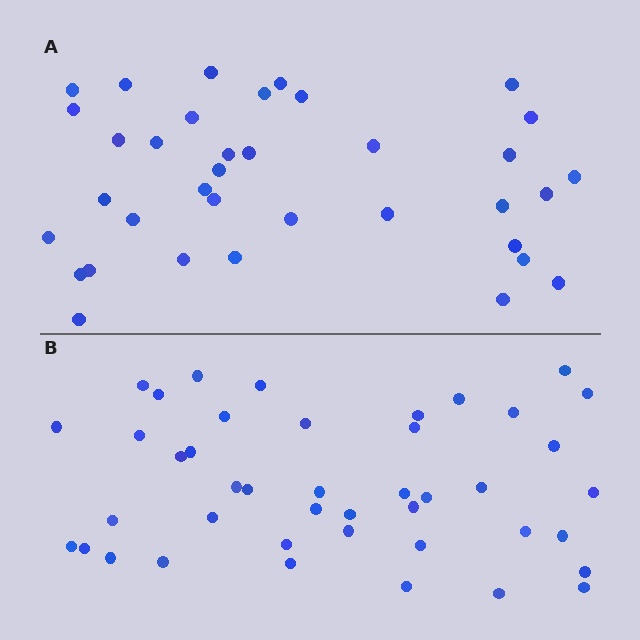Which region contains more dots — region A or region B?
Region B (the bottom region) has more dots.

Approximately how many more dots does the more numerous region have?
Region B has roughly 8 or so more dots than region A.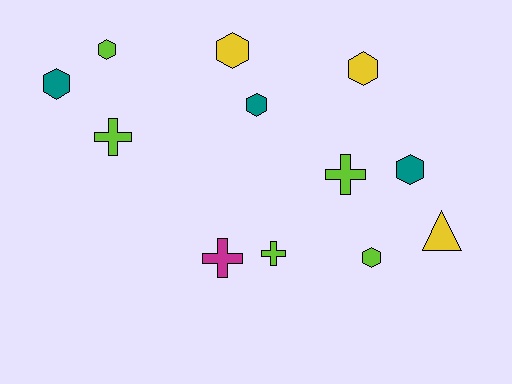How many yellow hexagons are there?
There are 2 yellow hexagons.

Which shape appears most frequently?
Hexagon, with 7 objects.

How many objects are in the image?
There are 12 objects.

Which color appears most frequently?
Lime, with 5 objects.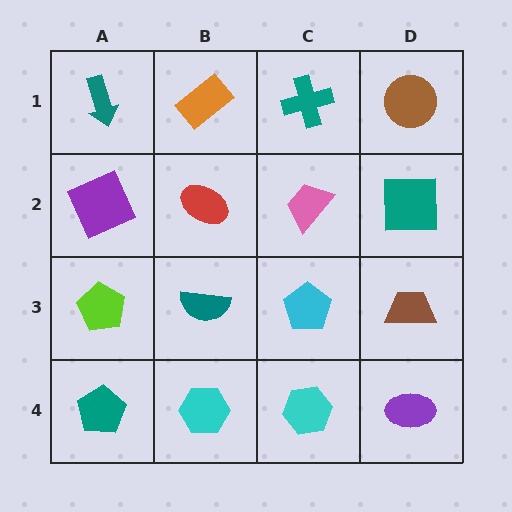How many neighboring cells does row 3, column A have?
3.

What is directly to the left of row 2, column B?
A purple square.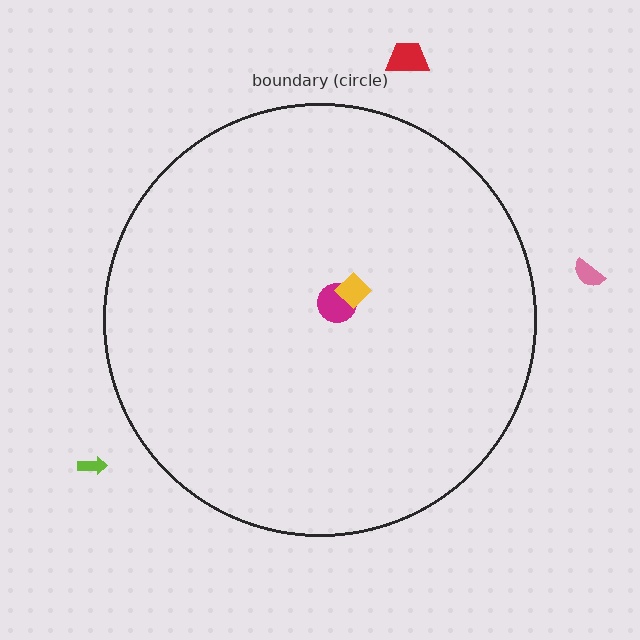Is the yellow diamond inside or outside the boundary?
Inside.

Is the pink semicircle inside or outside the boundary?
Outside.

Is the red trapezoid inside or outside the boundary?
Outside.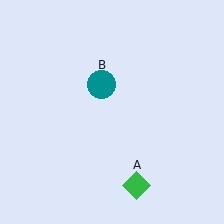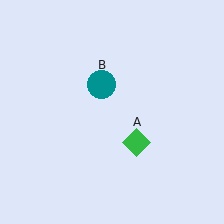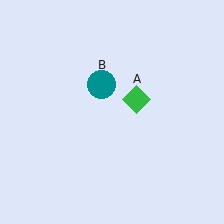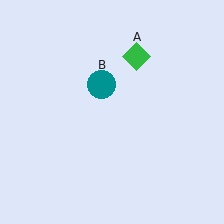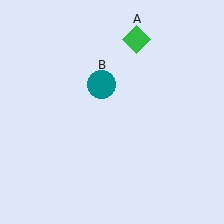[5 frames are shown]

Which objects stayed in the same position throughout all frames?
Teal circle (object B) remained stationary.